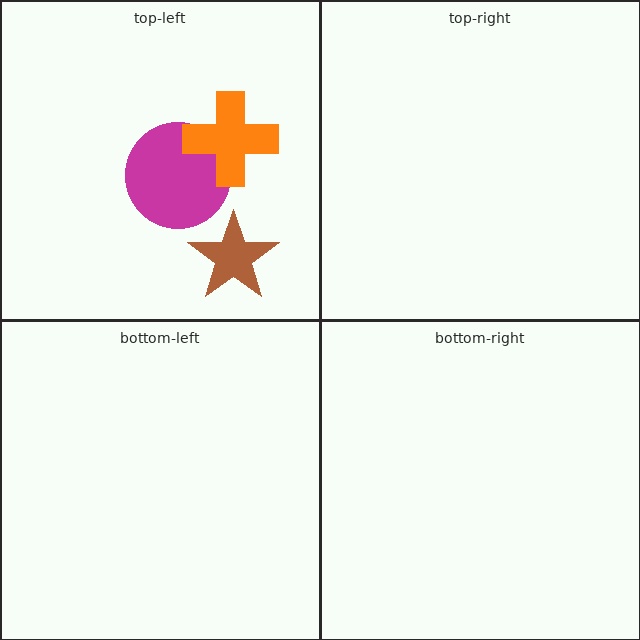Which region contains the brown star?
The top-left region.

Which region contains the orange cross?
The top-left region.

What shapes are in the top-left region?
The brown star, the magenta circle, the orange cross.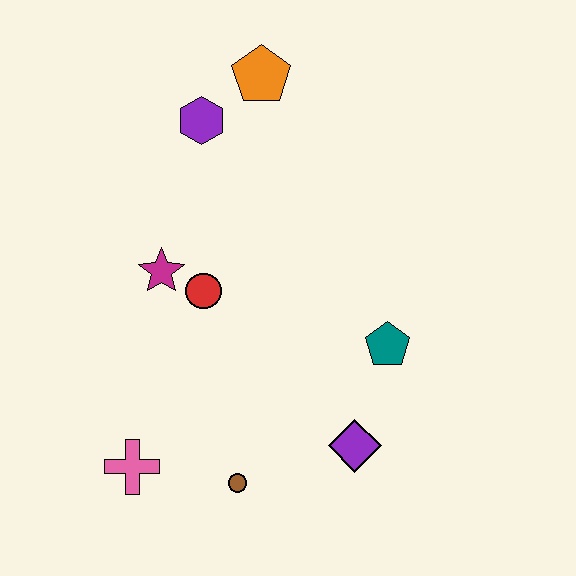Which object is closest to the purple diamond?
The teal pentagon is closest to the purple diamond.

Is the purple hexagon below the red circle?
No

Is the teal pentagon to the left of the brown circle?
No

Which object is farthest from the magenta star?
The purple diamond is farthest from the magenta star.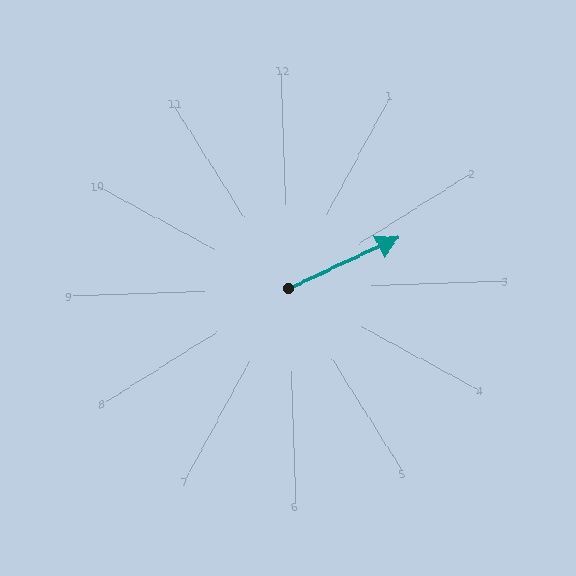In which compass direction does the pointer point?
Northeast.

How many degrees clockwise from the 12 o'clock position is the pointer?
Approximately 67 degrees.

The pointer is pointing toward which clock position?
Roughly 2 o'clock.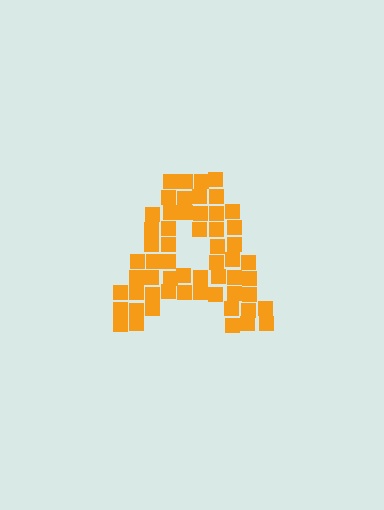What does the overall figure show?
The overall figure shows the letter A.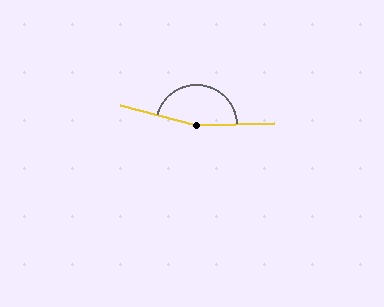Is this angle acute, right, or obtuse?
It is obtuse.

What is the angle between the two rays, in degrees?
Approximately 163 degrees.